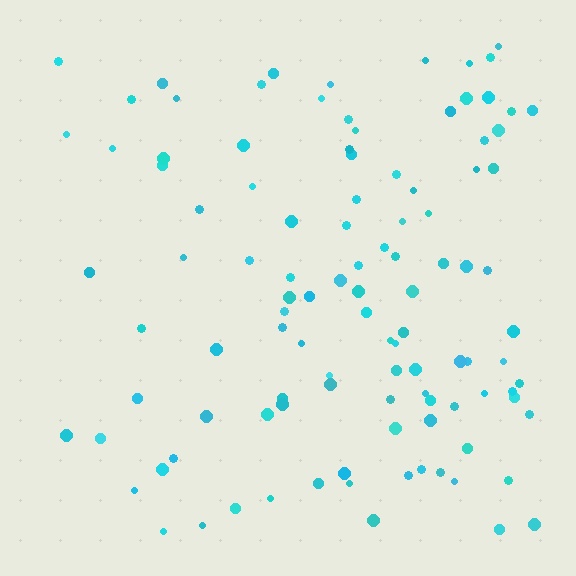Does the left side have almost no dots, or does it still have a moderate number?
Still a moderate number, just noticeably fewer than the right.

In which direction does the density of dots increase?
From left to right, with the right side densest.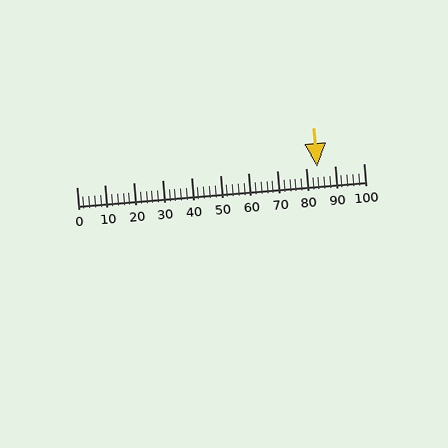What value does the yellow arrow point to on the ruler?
The yellow arrow points to approximately 84.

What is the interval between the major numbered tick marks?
The major tick marks are spaced 10 units apart.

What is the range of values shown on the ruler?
The ruler shows values from 0 to 100.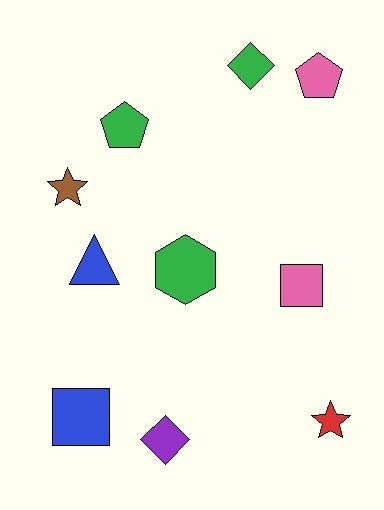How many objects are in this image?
There are 10 objects.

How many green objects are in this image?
There are 3 green objects.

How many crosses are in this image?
There are no crosses.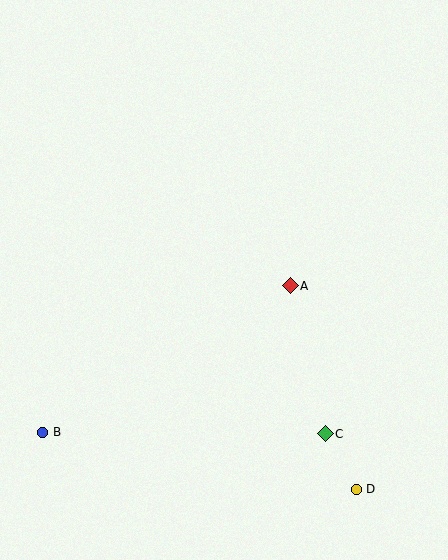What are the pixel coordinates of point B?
Point B is at (43, 432).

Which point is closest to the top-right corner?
Point A is closest to the top-right corner.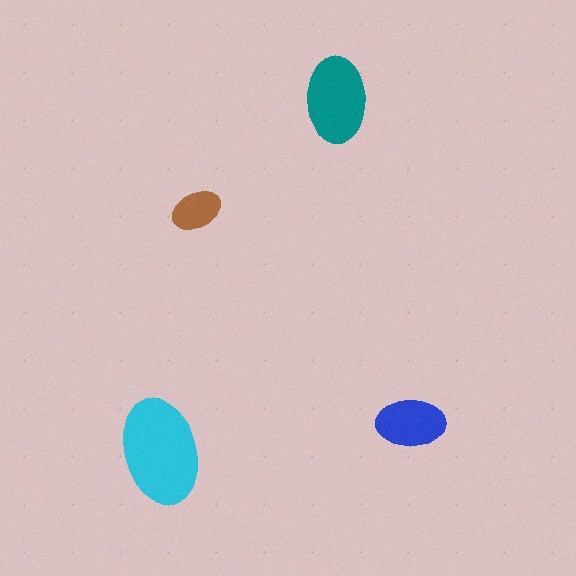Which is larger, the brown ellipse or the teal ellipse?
The teal one.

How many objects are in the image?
There are 4 objects in the image.